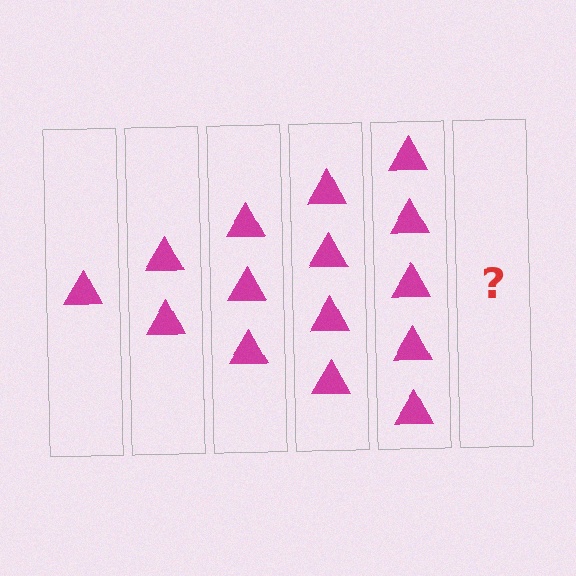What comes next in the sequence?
The next element should be 6 triangles.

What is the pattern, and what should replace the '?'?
The pattern is that each step adds one more triangle. The '?' should be 6 triangles.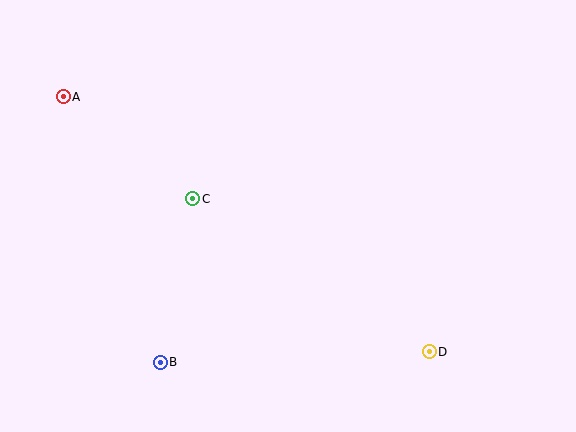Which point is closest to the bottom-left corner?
Point B is closest to the bottom-left corner.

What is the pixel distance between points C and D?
The distance between C and D is 282 pixels.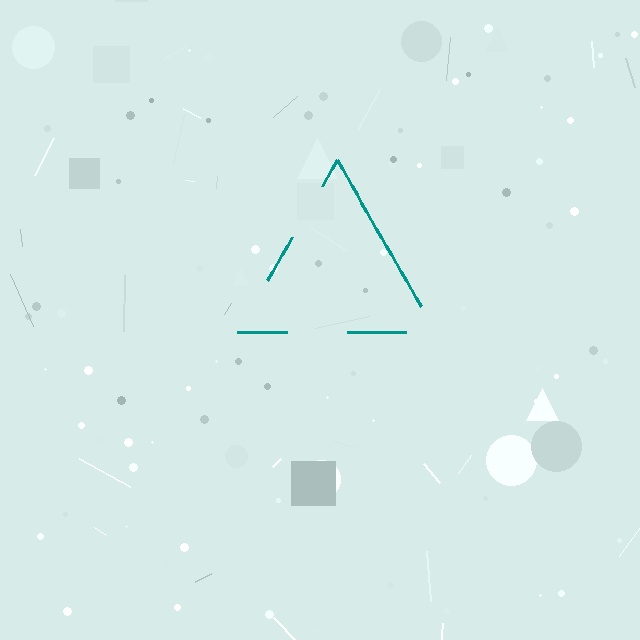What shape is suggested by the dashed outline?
The dashed outline suggests a triangle.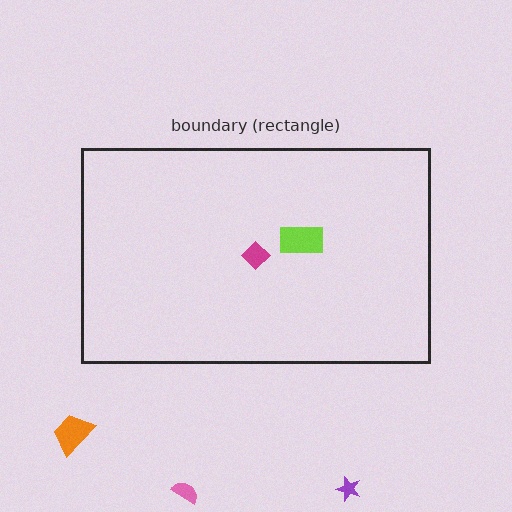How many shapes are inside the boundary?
2 inside, 3 outside.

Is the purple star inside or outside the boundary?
Outside.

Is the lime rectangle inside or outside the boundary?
Inside.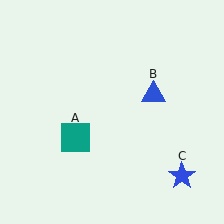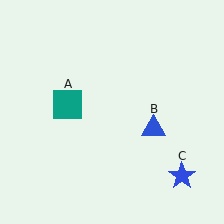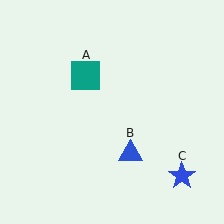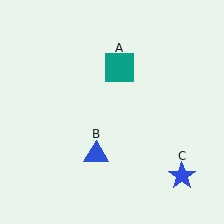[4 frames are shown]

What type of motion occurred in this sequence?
The teal square (object A), blue triangle (object B) rotated clockwise around the center of the scene.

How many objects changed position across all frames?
2 objects changed position: teal square (object A), blue triangle (object B).